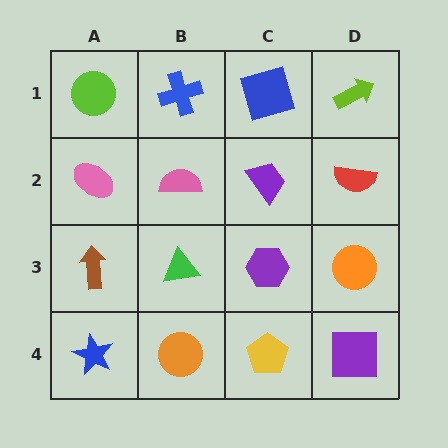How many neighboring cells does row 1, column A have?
2.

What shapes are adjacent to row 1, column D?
A red semicircle (row 2, column D), a blue square (row 1, column C).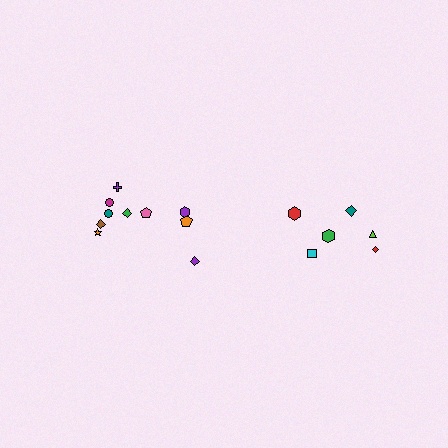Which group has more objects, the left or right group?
The left group.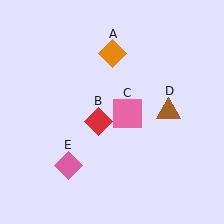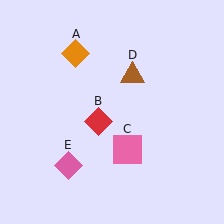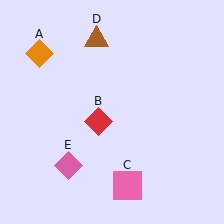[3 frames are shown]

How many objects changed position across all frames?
3 objects changed position: orange diamond (object A), pink square (object C), brown triangle (object D).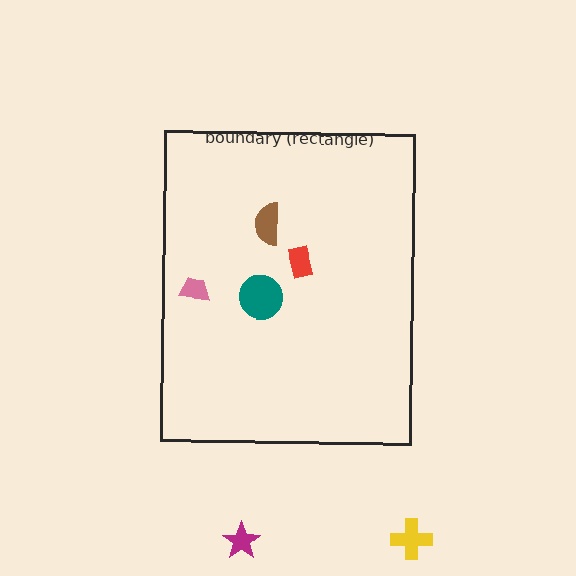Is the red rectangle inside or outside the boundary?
Inside.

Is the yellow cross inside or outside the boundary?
Outside.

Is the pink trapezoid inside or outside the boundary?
Inside.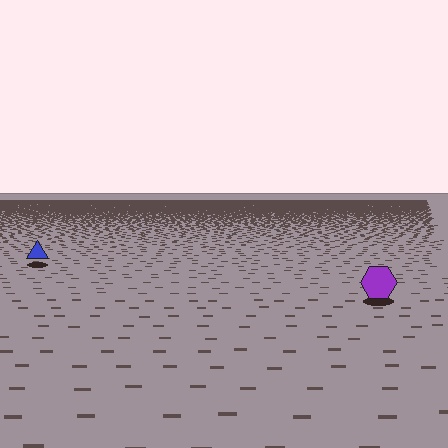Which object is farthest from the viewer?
The blue triangle is farthest from the viewer. It appears smaller and the ground texture around it is denser.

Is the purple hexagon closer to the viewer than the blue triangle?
Yes. The purple hexagon is closer — you can tell from the texture gradient: the ground texture is coarser near it.